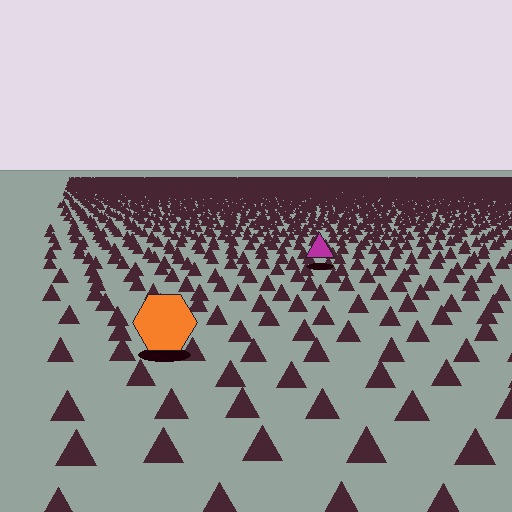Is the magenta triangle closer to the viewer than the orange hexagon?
No. The orange hexagon is closer — you can tell from the texture gradient: the ground texture is coarser near it.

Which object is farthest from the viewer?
The magenta triangle is farthest from the viewer. It appears smaller and the ground texture around it is denser.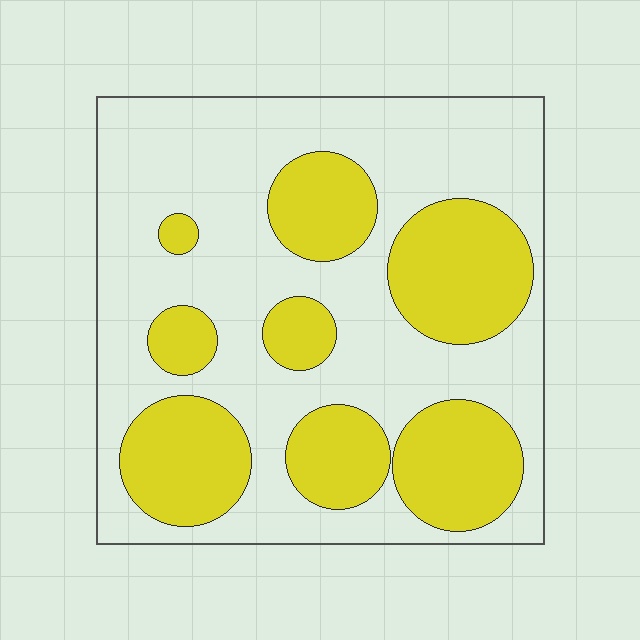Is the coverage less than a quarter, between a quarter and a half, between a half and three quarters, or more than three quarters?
Between a quarter and a half.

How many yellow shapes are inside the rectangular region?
8.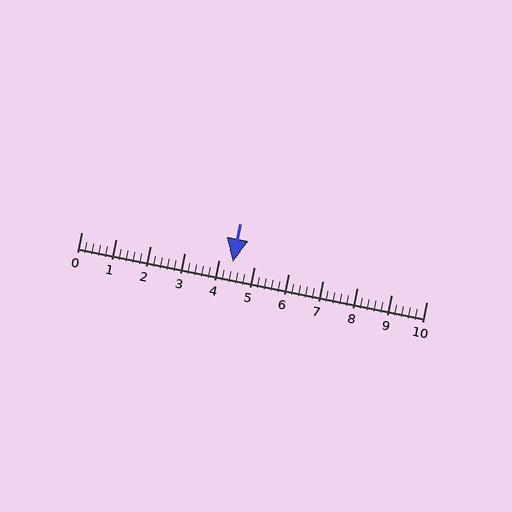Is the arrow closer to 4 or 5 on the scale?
The arrow is closer to 4.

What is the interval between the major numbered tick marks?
The major tick marks are spaced 1 units apart.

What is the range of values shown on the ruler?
The ruler shows values from 0 to 10.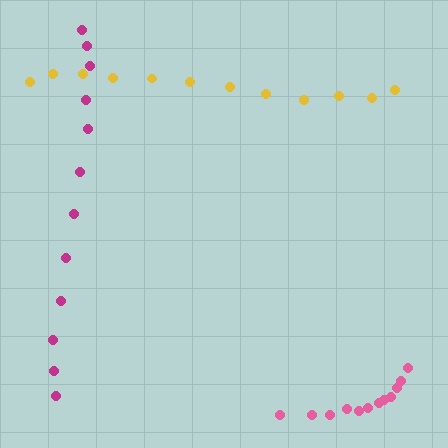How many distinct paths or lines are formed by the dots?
There are 3 distinct paths.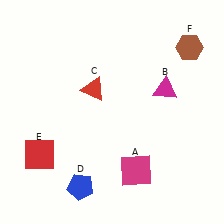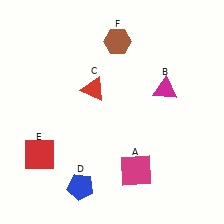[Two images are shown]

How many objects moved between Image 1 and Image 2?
1 object moved between the two images.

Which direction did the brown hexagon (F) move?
The brown hexagon (F) moved left.